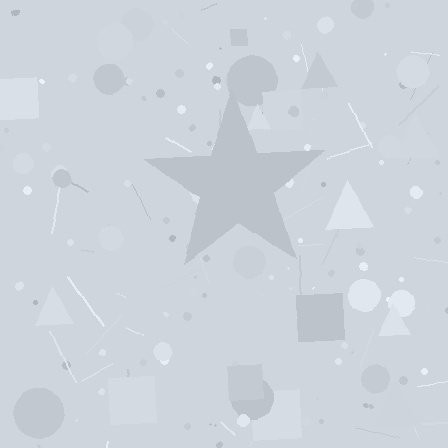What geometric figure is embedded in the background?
A star is embedded in the background.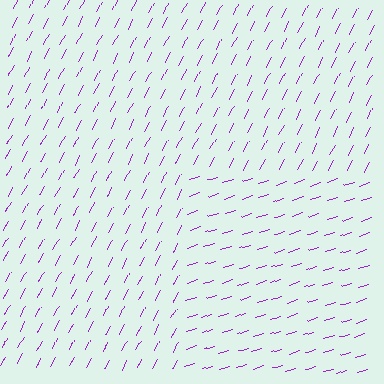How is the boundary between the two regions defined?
The boundary is defined purely by a change in line orientation (approximately 45 degrees difference). All lines are the same color and thickness.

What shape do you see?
I see a rectangle.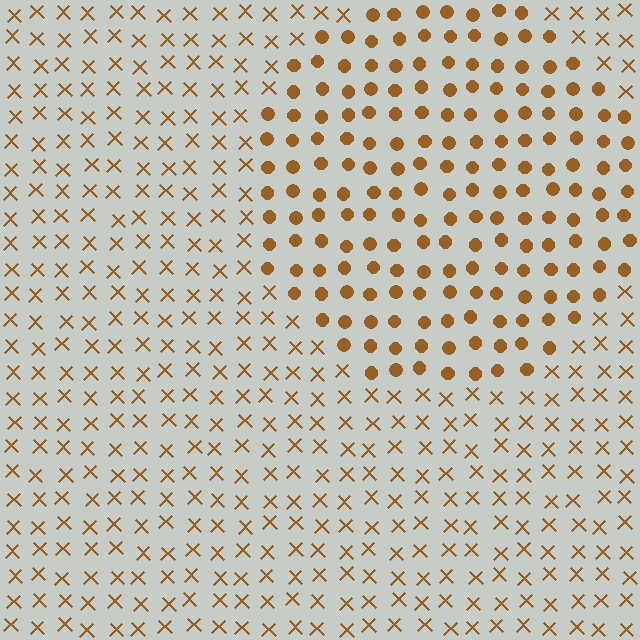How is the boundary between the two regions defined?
The boundary is defined by a change in element shape: circles inside vs. X marks outside. All elements share the same color and spacing.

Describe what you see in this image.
The image is filled with small brown elements arranged in a uniform grid. A circle-shaped region contains circles, while the surrounding area contains X marks. The boundary is defined purely by the change in element shape.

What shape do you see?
I see a circle.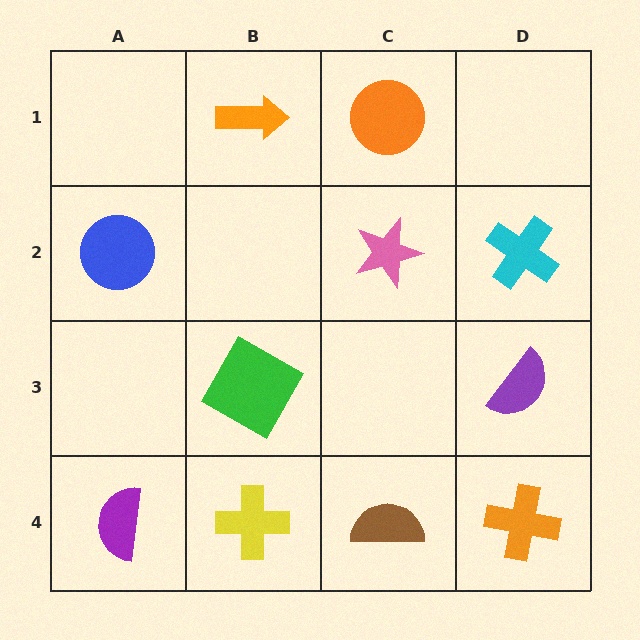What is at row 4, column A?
A purple semicircle.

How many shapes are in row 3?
2 shapes.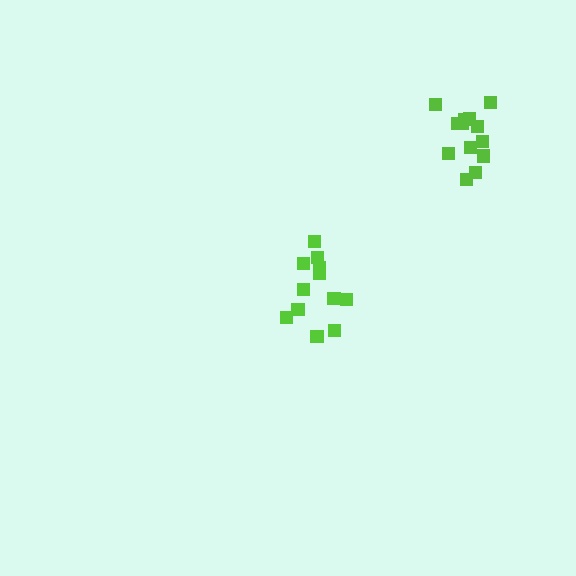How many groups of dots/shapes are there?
There are 2 groups.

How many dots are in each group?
Group 1: 12 dots, Group 2: 13 dots (25 total).